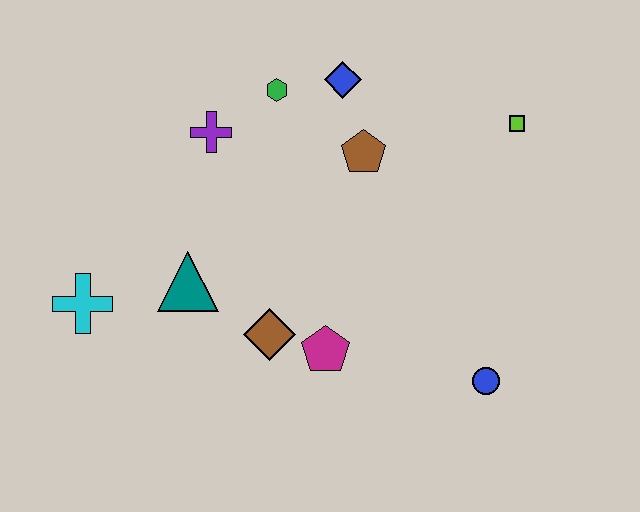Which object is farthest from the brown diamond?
The lime square is farthest from the brown diamond.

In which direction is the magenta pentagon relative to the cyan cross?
The magenta pentagon is to the right of the cyan cross.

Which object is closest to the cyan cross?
The teal triangle is closest to the cyan cross.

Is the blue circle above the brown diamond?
No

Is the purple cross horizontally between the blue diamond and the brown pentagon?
No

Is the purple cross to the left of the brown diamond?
Yes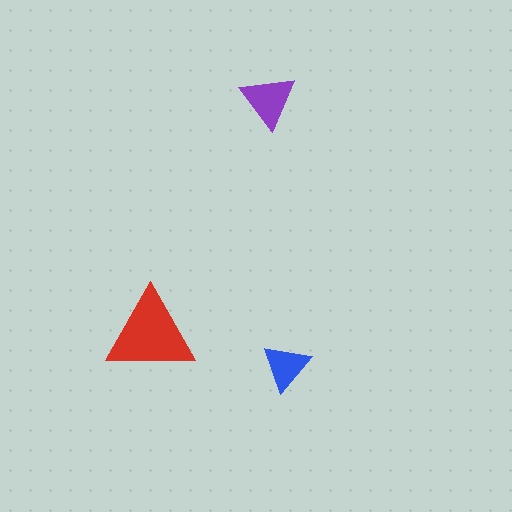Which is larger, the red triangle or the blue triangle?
The red one.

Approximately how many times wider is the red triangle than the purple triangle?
About 1.5 times wider.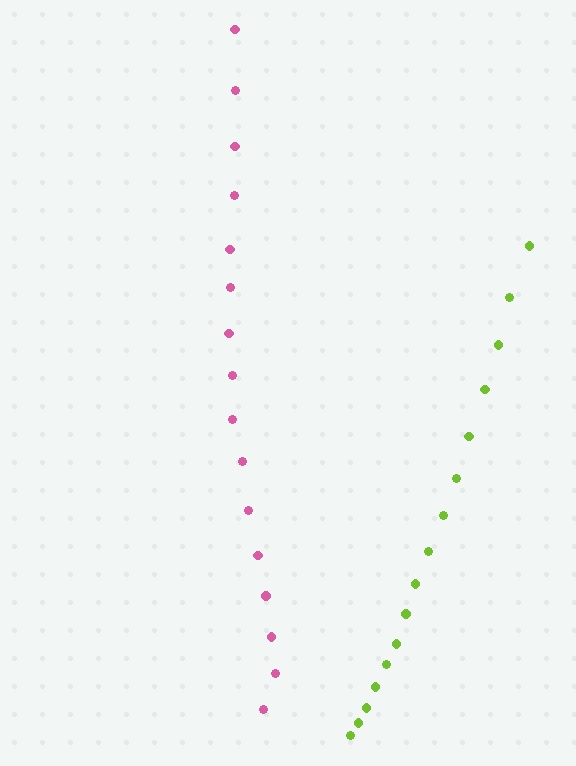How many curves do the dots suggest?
There are 2 distinct paths.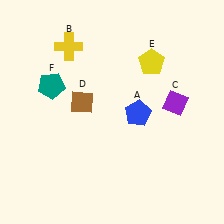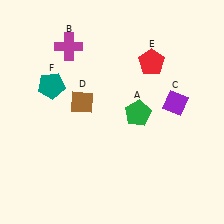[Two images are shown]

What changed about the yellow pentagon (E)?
In Image 1, E is yellow. In Image 2, it changed to red.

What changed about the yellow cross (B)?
In Image 1, B is yellow. In Image 2, it changed to magenta.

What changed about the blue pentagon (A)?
In Image 1, A is blue. In Image 2, it changed to green.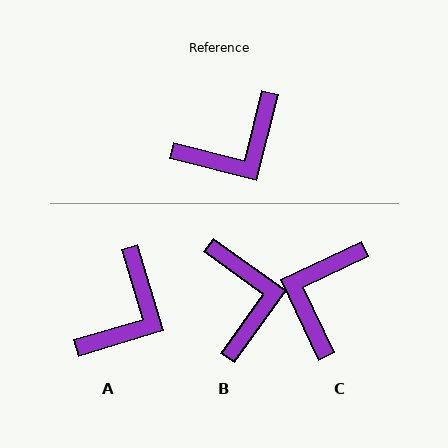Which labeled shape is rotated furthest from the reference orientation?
C, about 140 degrees away.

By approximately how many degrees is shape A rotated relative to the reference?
Approximately 31 degrees counter-clockwise.